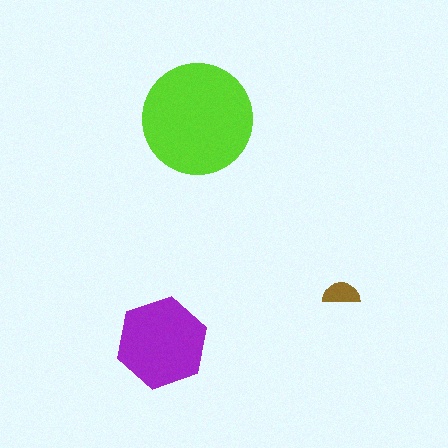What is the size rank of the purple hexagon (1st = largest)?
2nd.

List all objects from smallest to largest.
The brown semicircle, the purple hexagon, the lime circle.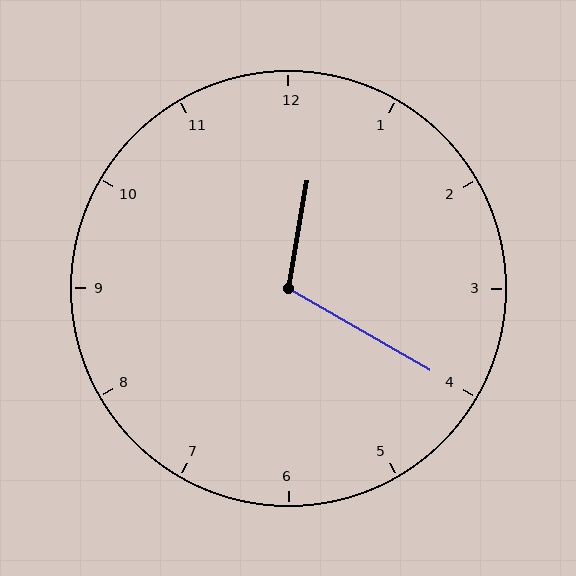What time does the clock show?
12:20.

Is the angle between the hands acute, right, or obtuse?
It is obtuse.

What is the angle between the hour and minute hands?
Approximately 110 degrees.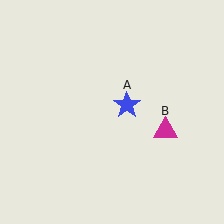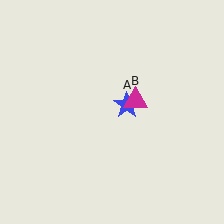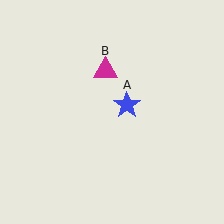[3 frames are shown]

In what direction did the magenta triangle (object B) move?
The magenta triangle (object B) moved up and to the left.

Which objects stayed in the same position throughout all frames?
Blue star (object A) remained stationary.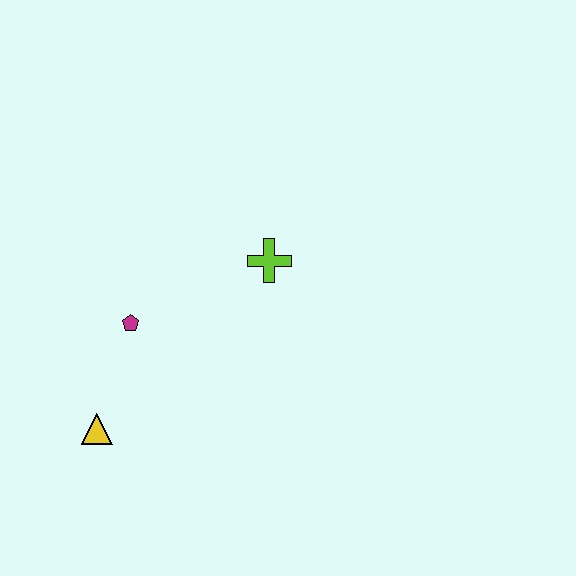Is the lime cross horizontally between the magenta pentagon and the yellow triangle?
No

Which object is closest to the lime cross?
The magenta pentagon is closest to the lime cross.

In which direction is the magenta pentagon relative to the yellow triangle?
The magenta pentagon is above the yellow triangle.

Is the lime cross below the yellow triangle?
No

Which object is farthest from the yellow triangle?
The lime cross is farthest from the yellow triangle.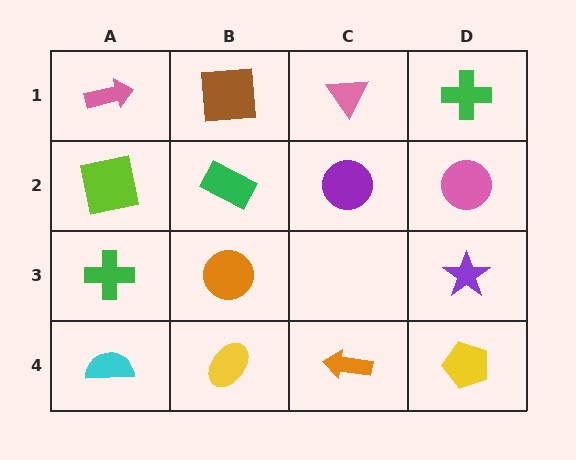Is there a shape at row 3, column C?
No, that cell is empty.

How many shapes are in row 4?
4 shapes.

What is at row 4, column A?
A cyan semicircle.